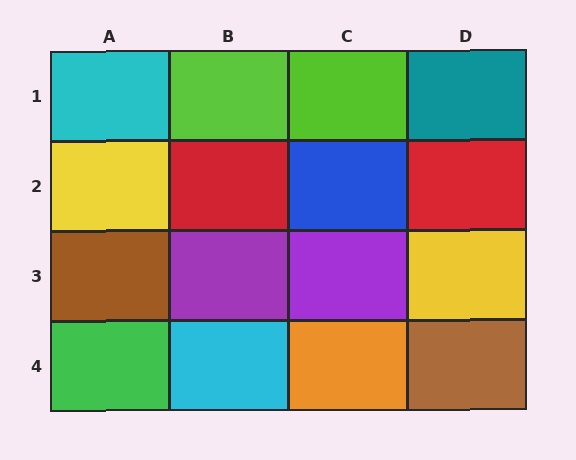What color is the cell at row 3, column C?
Purple.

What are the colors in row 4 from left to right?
Green, cyan, orange, brown.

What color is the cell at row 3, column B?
Purple.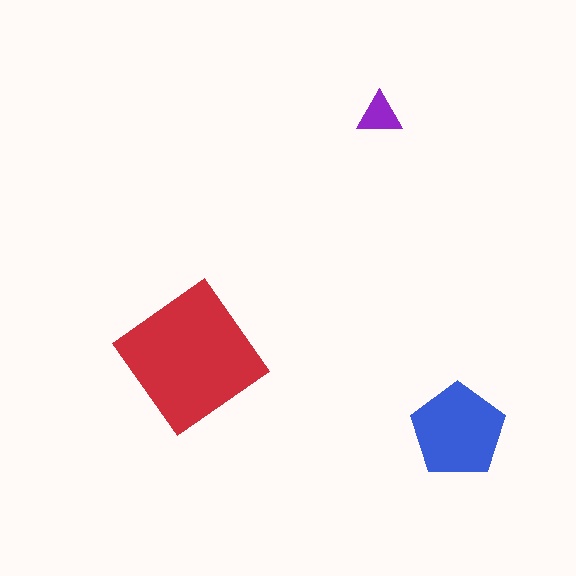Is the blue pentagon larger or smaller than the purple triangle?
Larger.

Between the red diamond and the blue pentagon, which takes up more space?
The red diamond.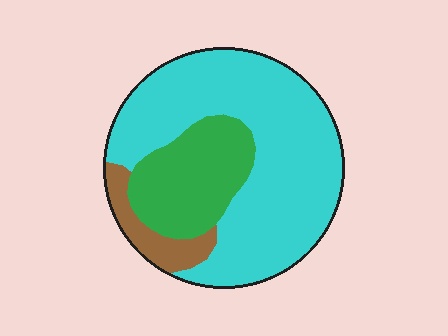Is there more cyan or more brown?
Cyan.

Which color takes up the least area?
Brown, at roughly 10%.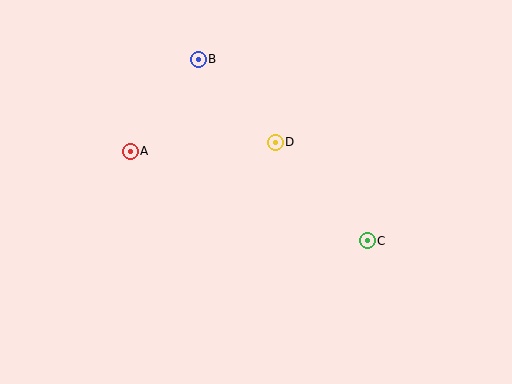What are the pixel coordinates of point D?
Point D is at (275, 142).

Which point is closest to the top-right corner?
Point D is closest to the top-right corner.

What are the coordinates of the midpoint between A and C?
The midpoint between A and C is at (249, 196).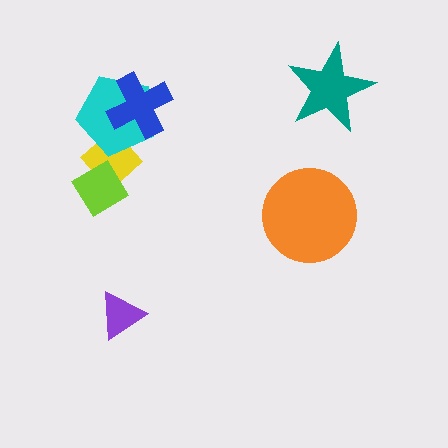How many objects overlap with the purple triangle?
0 objects overlap with the purple triangle.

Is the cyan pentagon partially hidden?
Yes, it is partially covered by another shape.